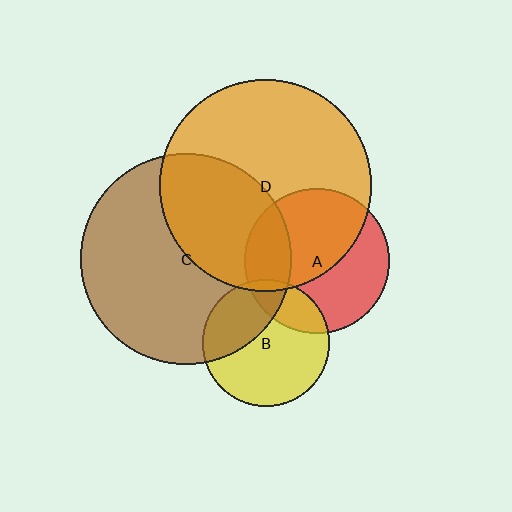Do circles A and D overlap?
Yes.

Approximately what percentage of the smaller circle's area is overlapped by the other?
Approximately 55%.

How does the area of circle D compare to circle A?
Approximately 2.1 times.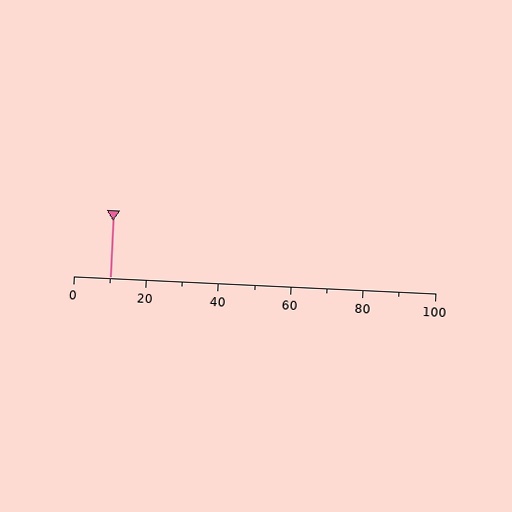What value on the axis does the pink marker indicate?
The marker indicates approximately 10.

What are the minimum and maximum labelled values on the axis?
The axis runs from 0 to 100.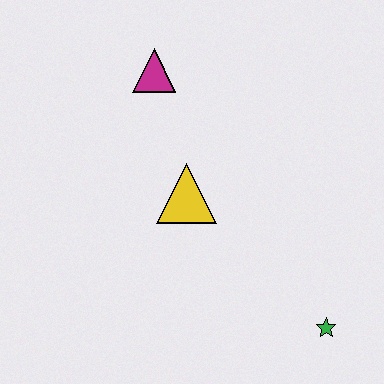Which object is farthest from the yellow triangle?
The green star is farthest from the yellow triangle.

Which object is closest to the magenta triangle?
The yellow triangle is closest to the magenta triangle.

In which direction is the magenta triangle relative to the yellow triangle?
The magenta triangle is above the yellow triangle.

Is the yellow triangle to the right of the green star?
No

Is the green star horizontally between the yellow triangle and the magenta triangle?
No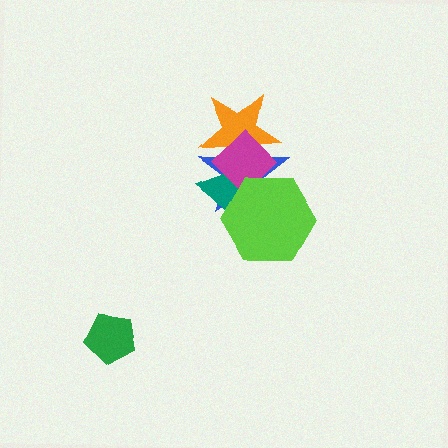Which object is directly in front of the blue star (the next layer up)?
The teal triangle is directly in front of the blue star.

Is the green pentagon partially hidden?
No, no other shape covers it.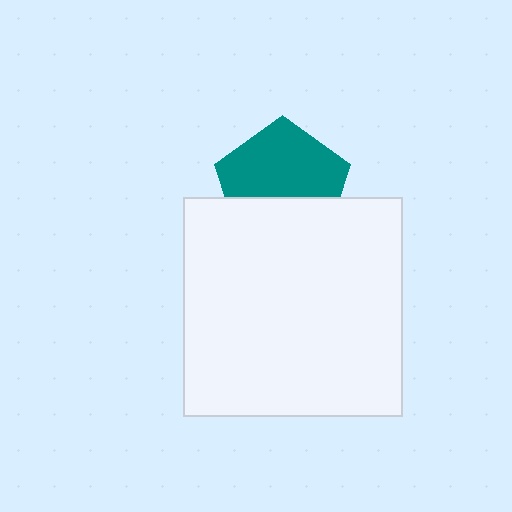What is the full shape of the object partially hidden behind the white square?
The partially hidden object is a teal pentagon.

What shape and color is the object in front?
The object in front is a white square.